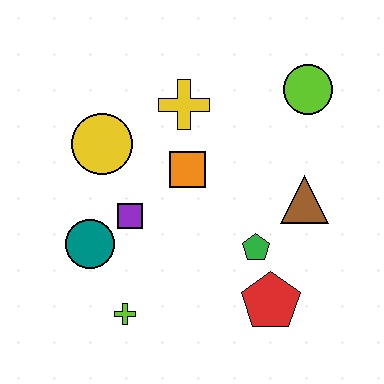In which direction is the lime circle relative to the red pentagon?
The lime circle is above the red pentagon.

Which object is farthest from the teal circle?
The lime circle is farthest from the teal circle.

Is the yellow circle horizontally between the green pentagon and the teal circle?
Yes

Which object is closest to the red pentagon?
The green pentagon is closest to the red pentagon.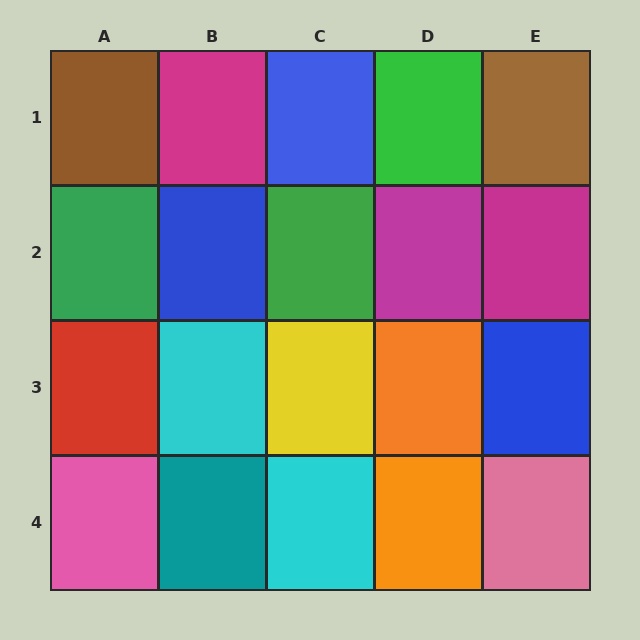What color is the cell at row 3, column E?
Blue.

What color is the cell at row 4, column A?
Pink.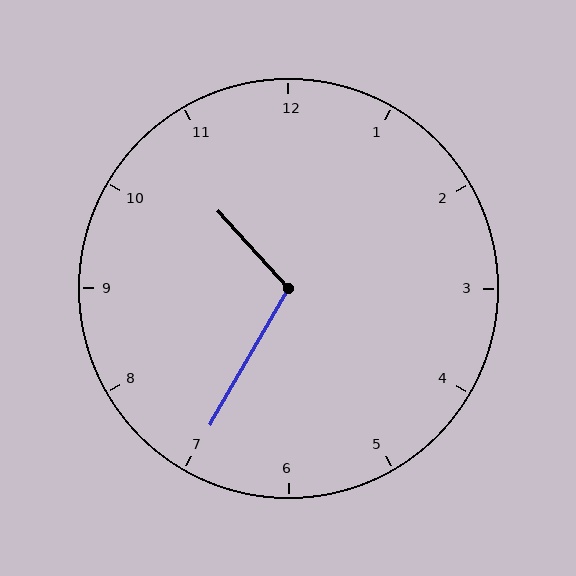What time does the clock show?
10:35.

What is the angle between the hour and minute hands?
Approximately 108 degrees.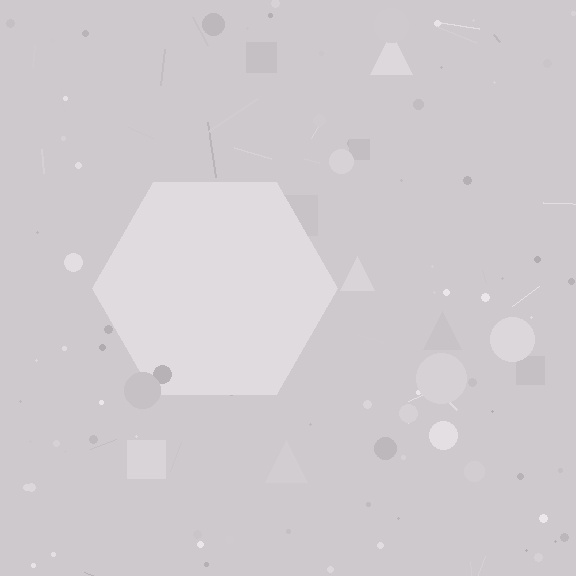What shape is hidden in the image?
A hexagon is hidden in the image.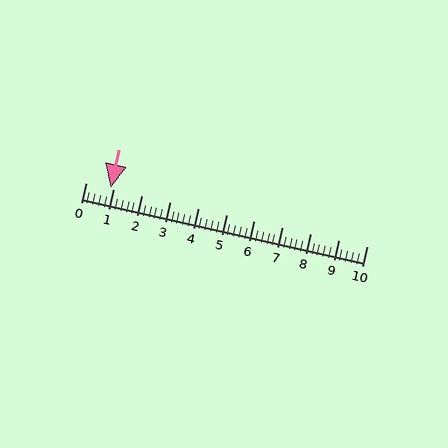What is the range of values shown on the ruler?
The ruler shows values from 0 to 10.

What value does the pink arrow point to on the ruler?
The pink arrow points to approximately 0.9.